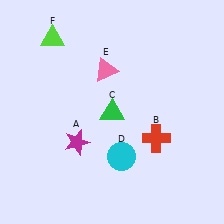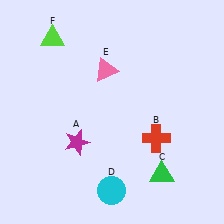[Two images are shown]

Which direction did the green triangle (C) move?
The green triangle (C) moved down.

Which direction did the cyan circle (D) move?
The cyan circle (D) moved down.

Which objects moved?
The objects that moved are: the green triangle (C), the cyan circle (D).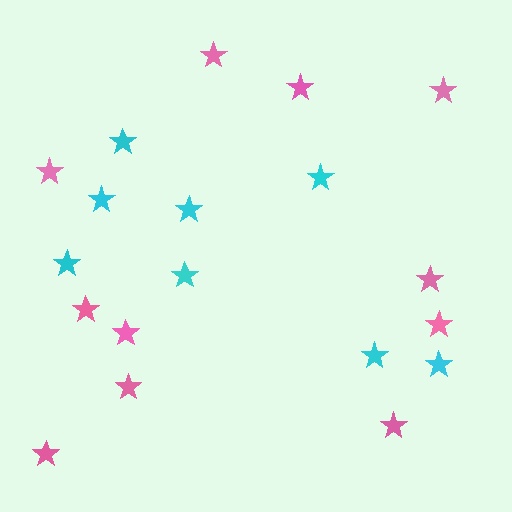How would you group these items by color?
There are 2 groups: one group of cyan stars (8) and one group of pink stars (11).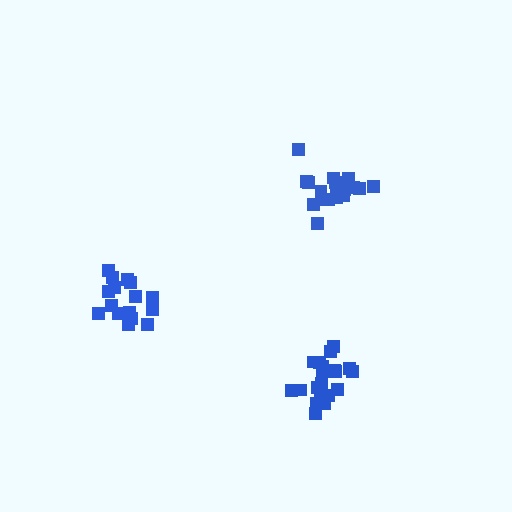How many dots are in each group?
Group 1: 20 dots, Group 2: 17 dots, Group 3: 19 dots (56 total).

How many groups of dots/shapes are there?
There are 3 groups.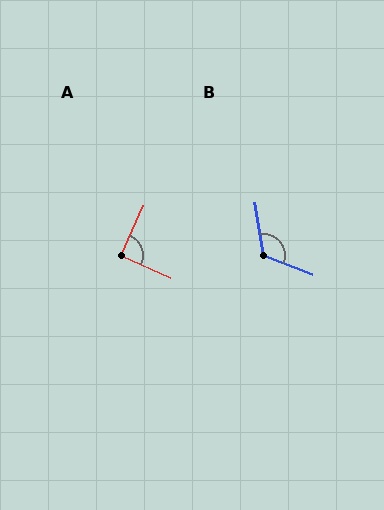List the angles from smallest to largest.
A (90°), B (121°).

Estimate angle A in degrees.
Approximately 90 degrees.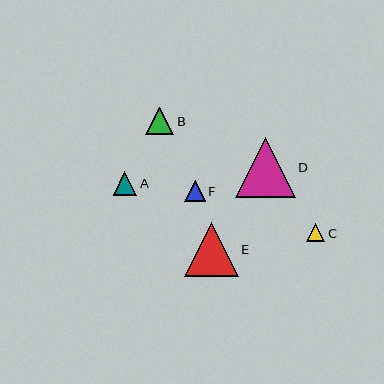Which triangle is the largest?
Triangle D is the largest with a size of approximately 59 pixels.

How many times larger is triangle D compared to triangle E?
Triangle D is approximately 1.1 times the size of triangle E.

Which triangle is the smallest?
Triangle C is the smallest with a size of approximately 18 pixels.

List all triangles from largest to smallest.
From largest to smallest: D, E, B, A, F, C.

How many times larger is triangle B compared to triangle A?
Triangle B is approximately 1.2 times the size of triangle A.